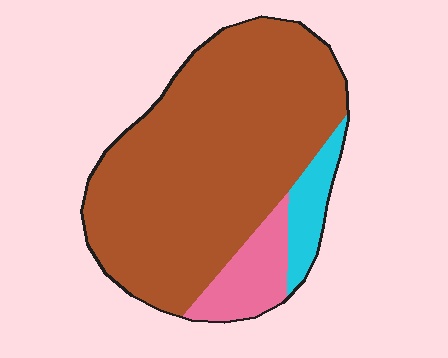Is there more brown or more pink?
Brown.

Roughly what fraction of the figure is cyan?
Cyan covers around 10% of the figure.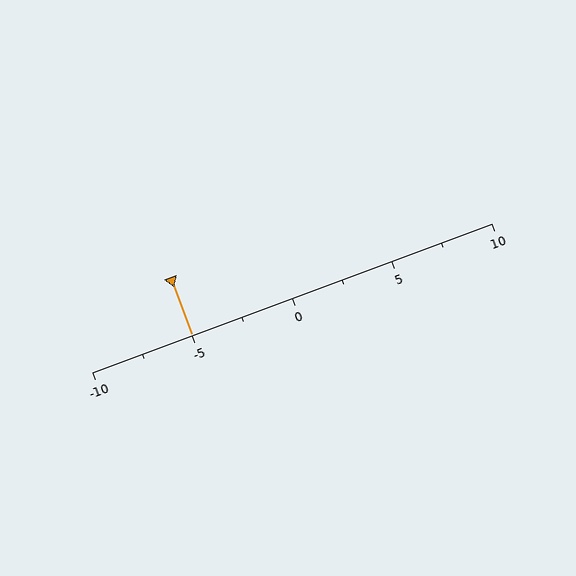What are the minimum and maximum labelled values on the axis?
The axis runs from -10 to 10.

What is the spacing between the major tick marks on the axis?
The major ticks are spaced 5 apart.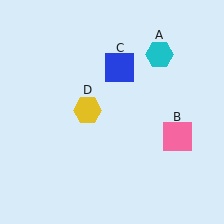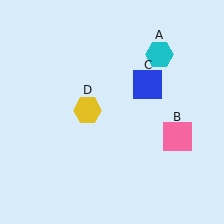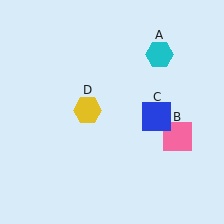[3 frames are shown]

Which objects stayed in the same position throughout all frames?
Cyan hexagon (object A) and pink square (object B) and yellow hexagon (object D) remained stationary.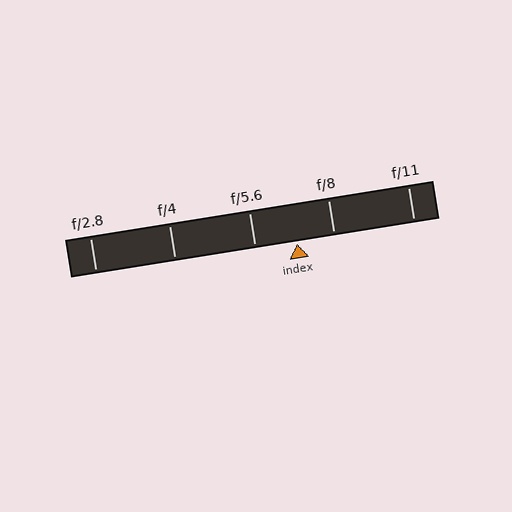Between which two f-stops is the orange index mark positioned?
The index mark is between f/5.6 and f/8.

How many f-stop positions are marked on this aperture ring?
There are 5 f-stop positions marked.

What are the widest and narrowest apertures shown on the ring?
The widest aperture shown is f/2.8 and the narrowest is f/11.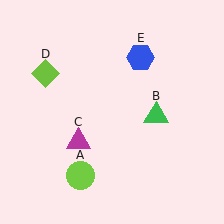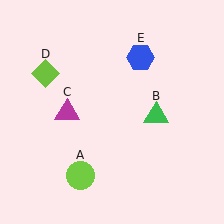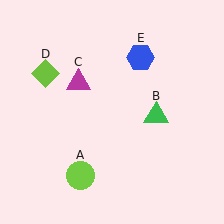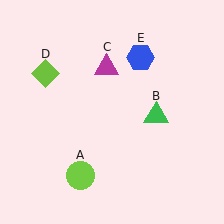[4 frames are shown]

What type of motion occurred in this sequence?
The magenta triangle (object C) rotated clockwise around the center of the scene.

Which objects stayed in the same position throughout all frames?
Lime circle (object A) and green triangle (object B) and lime diamond (object D) and blue hexagon (object E) remained stationary.